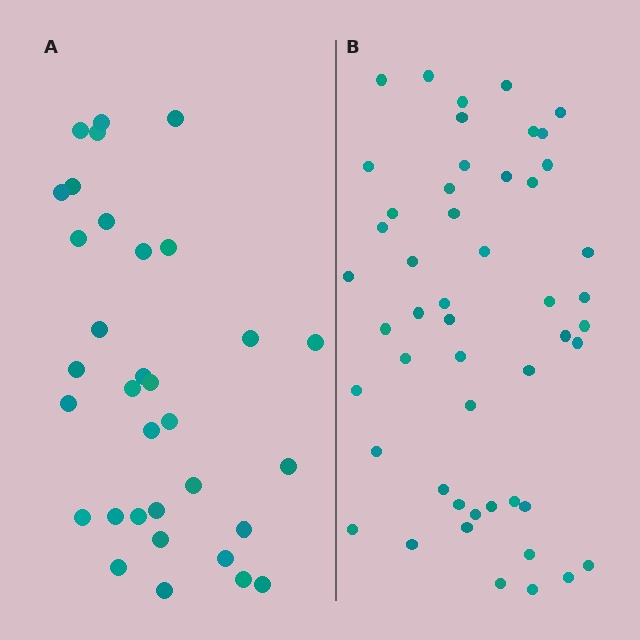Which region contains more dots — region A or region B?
Region B (the right region) has more dots.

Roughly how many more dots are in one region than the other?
Region B has approximately 15 more dots than region A.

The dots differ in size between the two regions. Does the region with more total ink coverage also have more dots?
No. Region A has more total ink coverage because its dots are larger, but region B actually contains more individual dots. Total area can be misleading — the number of items is what matters here.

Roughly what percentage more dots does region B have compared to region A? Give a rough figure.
About 50% more.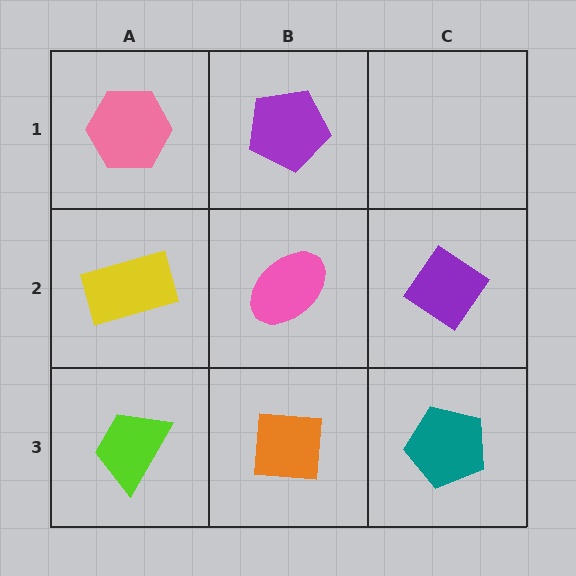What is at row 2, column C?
A purple diamond.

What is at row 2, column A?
A yellow rectangle.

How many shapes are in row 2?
3 shapes.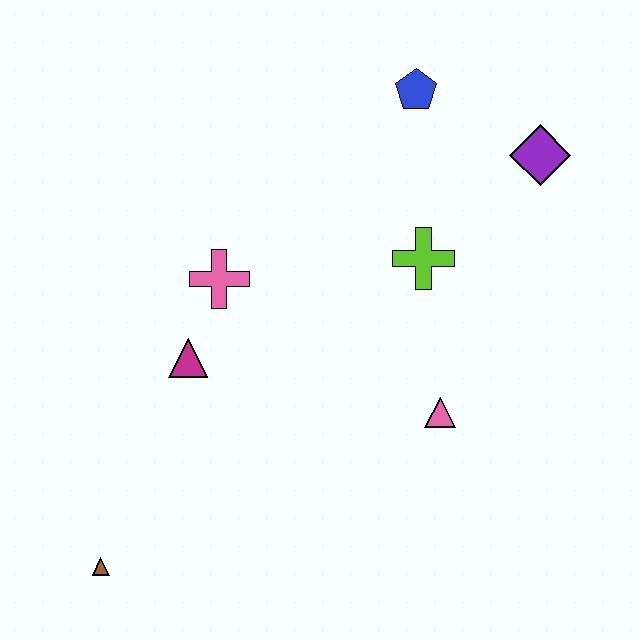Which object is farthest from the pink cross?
The purple diamond is farthest from the pink cross.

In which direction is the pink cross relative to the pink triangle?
The pink cross is to the left of the pink triangle.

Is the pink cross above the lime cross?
No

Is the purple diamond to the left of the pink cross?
No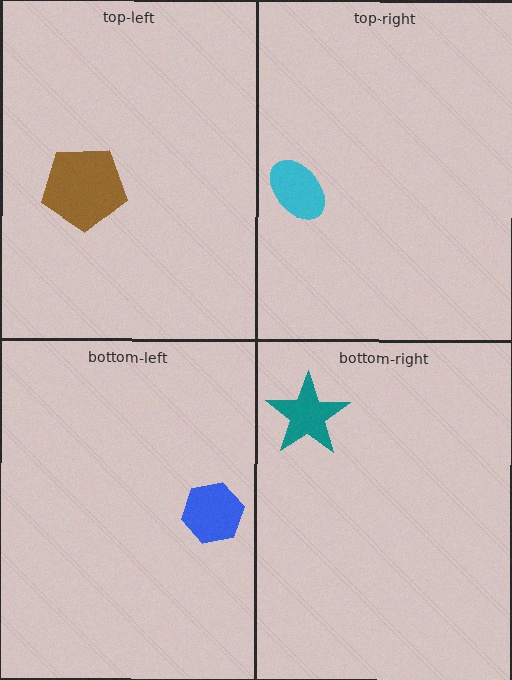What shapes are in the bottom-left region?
The blue hexagon.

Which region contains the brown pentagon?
The top-left region.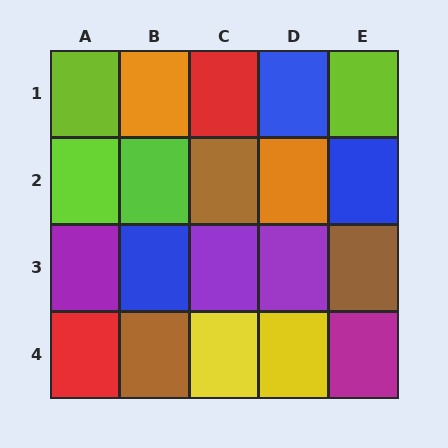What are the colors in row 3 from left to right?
Purple, blue, purple, purple, brown.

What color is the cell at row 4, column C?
Yellow.